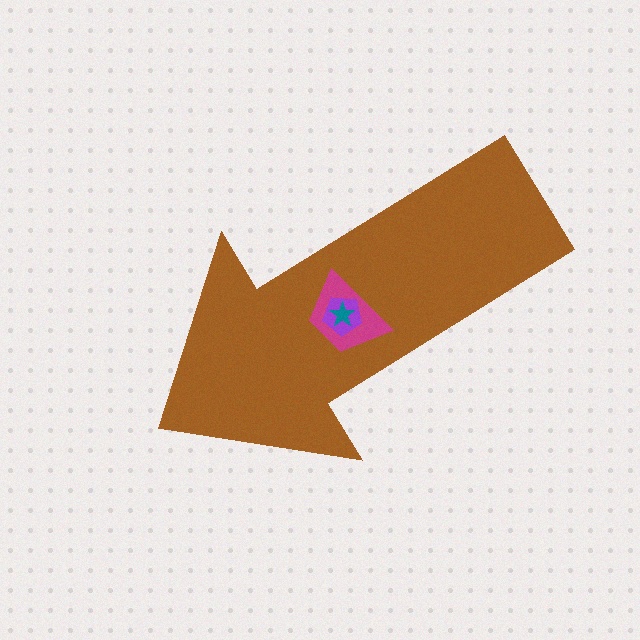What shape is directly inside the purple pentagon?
The teal star.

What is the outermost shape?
The brown arrow.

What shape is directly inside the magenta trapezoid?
The purple pentagon.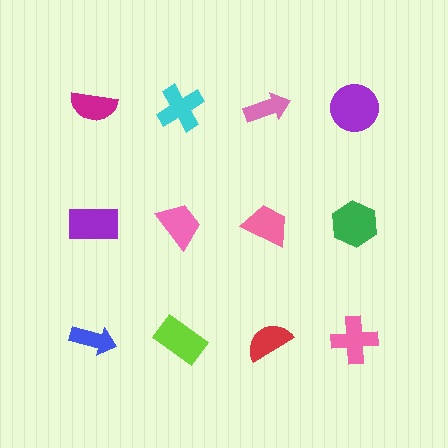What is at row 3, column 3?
A red semicircle.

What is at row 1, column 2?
A cyan cross.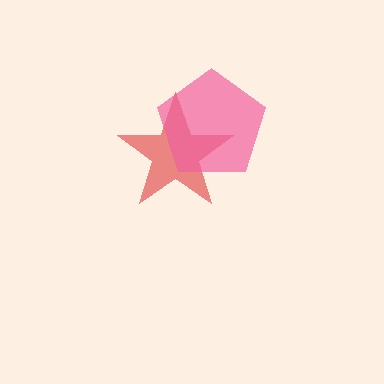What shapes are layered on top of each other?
The layered shapes are: a red star, a pink pentagon.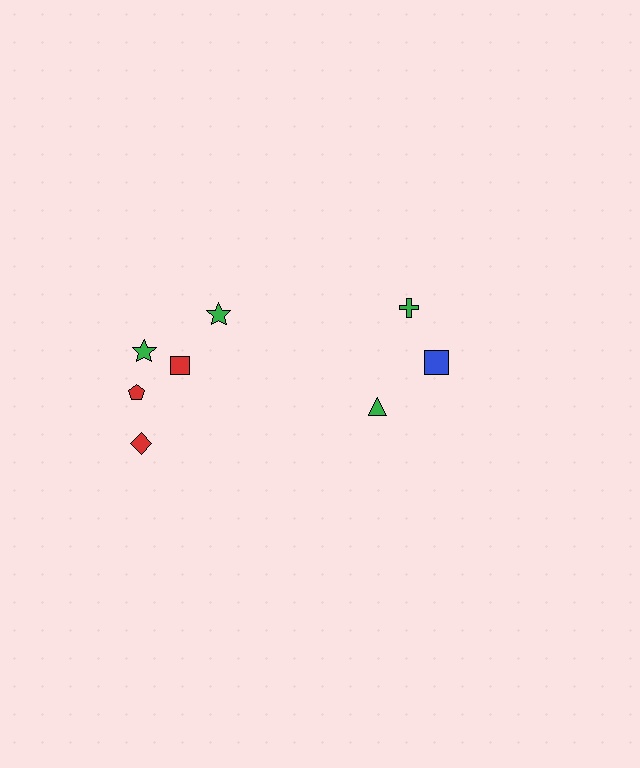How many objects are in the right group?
There are 3 objects.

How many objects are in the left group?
There are 5 objects.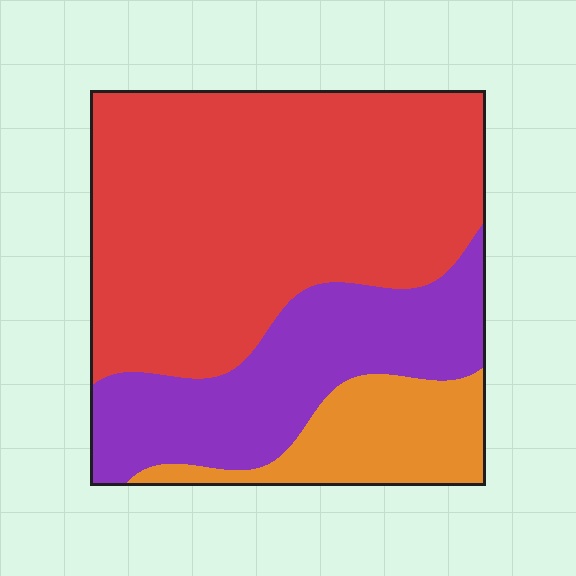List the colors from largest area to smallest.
From largest to smallest: red, purple, orange.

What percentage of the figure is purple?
Purple covers roughly 25% of the figure.